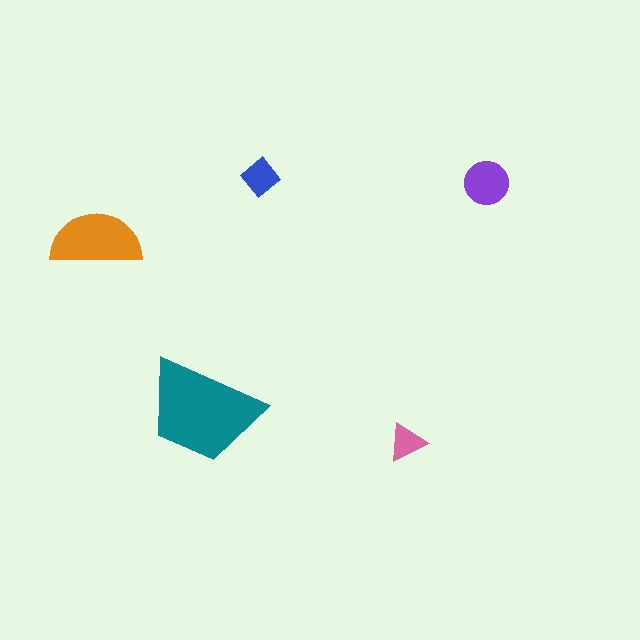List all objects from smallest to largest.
The pink triangle, the blue diamond, the purple circle, the orange semicircle, the teal trapezoid.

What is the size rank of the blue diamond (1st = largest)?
4th.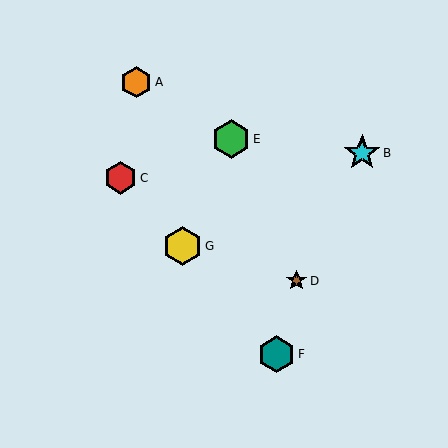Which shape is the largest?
The yellow hexagon (labeled G) is the largest.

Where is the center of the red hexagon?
The center of the red hexagon is at (120, 178).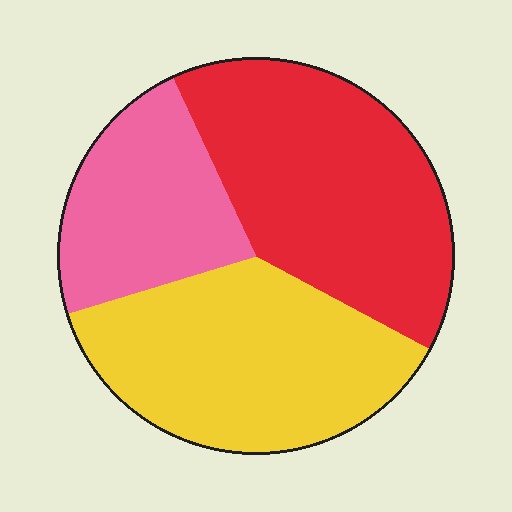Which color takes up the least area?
Pink, at roughly 25%.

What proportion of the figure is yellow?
Yellow covers about 35% of the figure.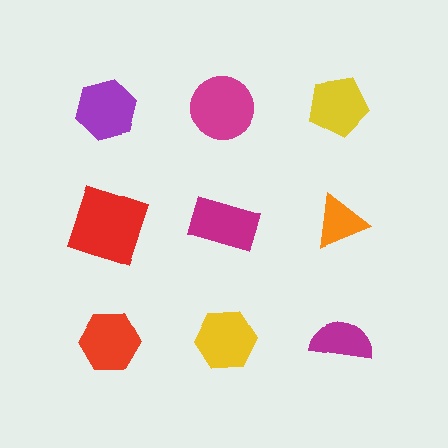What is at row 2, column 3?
An orange triangle.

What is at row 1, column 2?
A magenta circle.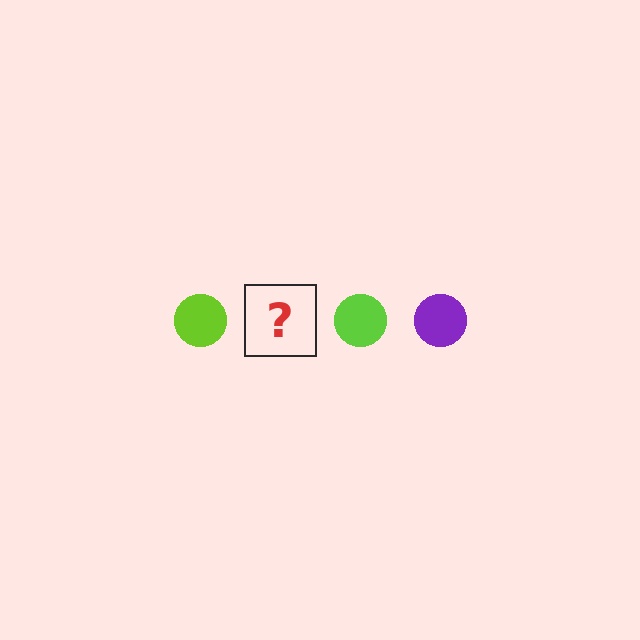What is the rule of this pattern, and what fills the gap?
The rule is that the pattern cycles through lime, purple circles. The gap should be filled with a purple circle.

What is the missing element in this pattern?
The missing element is a purple circle.